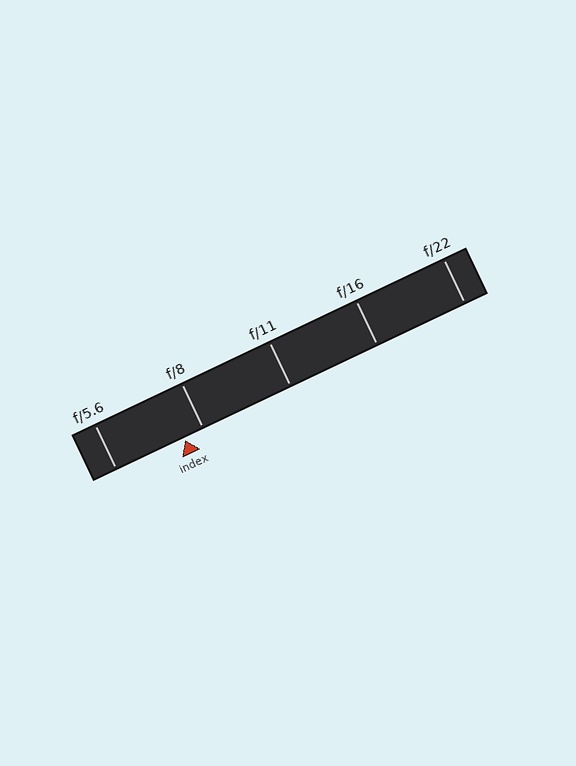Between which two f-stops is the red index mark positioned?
The index mark is between f/5.6 and f/8.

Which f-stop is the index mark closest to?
The index mark is closest to f/8.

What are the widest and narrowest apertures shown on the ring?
The widest aperture shown is f/5.6 and the narrowest is f/22.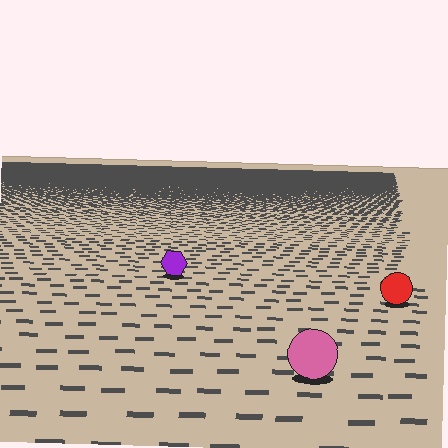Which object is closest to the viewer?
The pink circle is closest. The texture marks near it are larger and more spread out.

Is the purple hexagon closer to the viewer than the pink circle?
No. The pink circle is closer — you can tell from the texture gradient: the ground texture is coarser near it.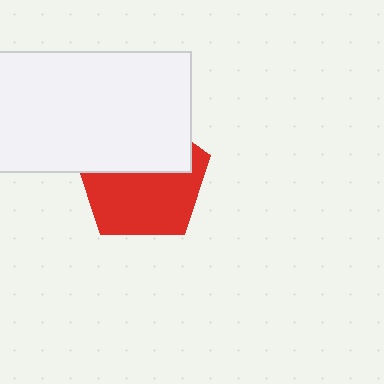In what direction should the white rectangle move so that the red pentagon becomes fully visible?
The white rectangle should move up. That is the shortest direction to clear the overlap and leave the red pentagon fully visible.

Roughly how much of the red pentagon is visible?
About half of it is visible (roughly 57%).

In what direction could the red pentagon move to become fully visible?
The red pentagon could move down. That would shift it out from behind the white rectangle entirely.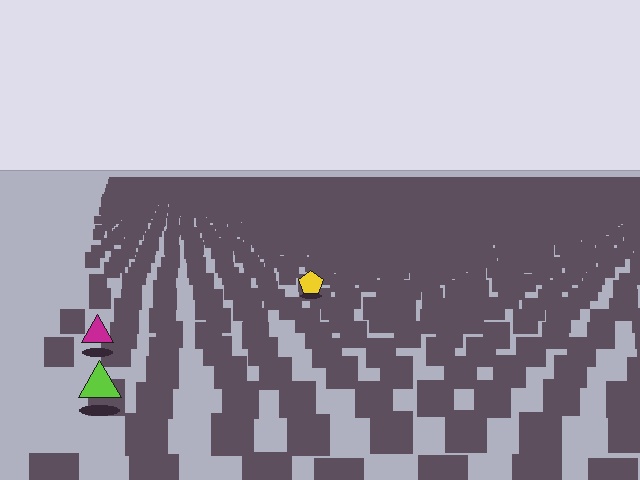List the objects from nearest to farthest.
From nearest to farthest: the lime triangle, the magenta triangle, the yellow pentagon.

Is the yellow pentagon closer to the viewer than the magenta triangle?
No. The magenta triangle is closer — you can tell from the texture gradient: the ground texture is coarser near it.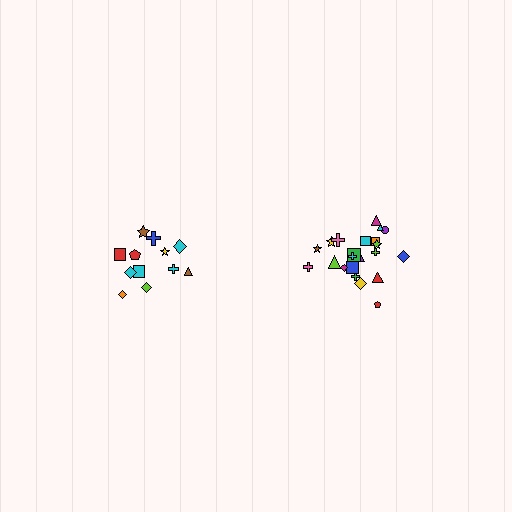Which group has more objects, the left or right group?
The right group.